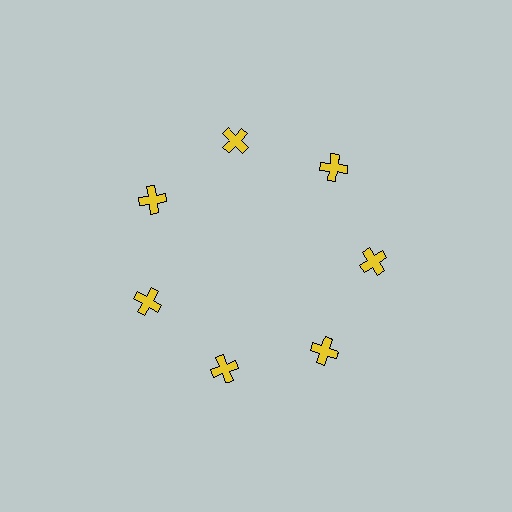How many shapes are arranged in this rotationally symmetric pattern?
There are 7 shapes, arranged in 7 groups of 1.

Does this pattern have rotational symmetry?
Yes, this pattern has 7-fold rotational symmetry. It looks the same after rotating 51 degrees around the center.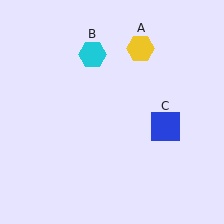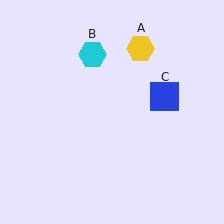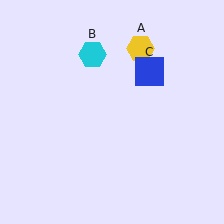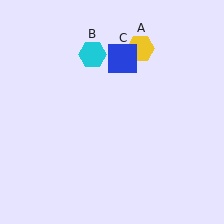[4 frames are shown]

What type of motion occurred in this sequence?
The blue square (object C) rotated counterclockwise around the center of the scene.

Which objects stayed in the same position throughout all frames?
Yellow hexagon (object A) and cyan hexagon (object B) remained stationary.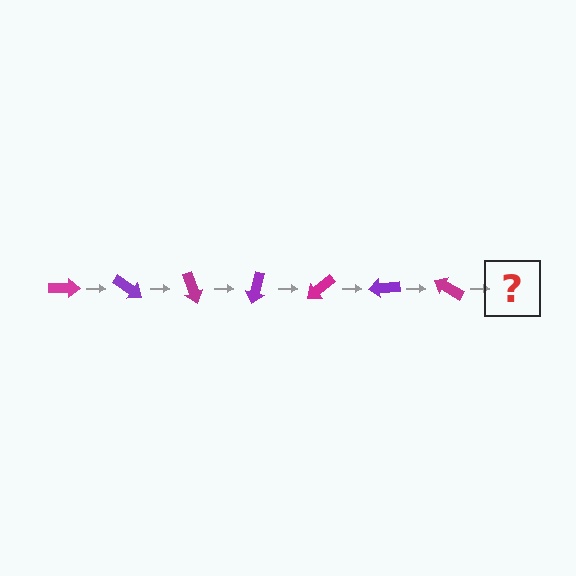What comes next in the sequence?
The next element should be a purple arrow, rotated 245 degrees from the start.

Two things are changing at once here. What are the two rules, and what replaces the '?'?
The two rules are that it rotates 35 degrees each step and the color cycles through magenta and purple. The '?' should be a purple arrow, rotated 245 degrees from the start.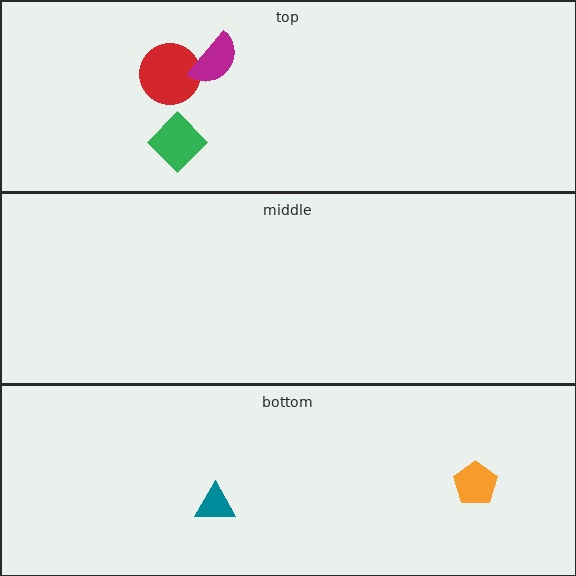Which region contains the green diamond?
The top region.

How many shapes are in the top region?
3.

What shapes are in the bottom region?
The teal triangle, the orange pentagon.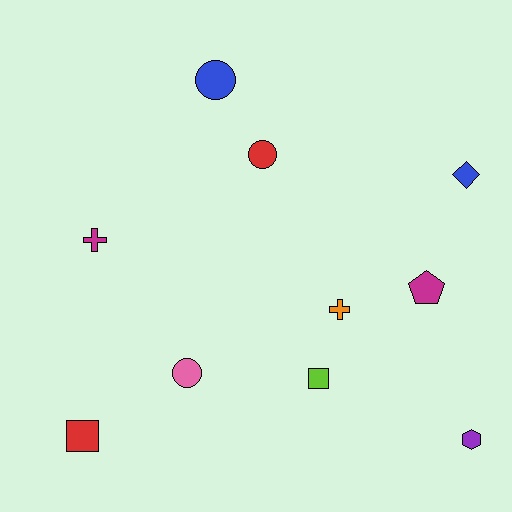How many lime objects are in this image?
There is 1 lime object.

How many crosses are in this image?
There are 2 crosses.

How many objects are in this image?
There are 10 objects.